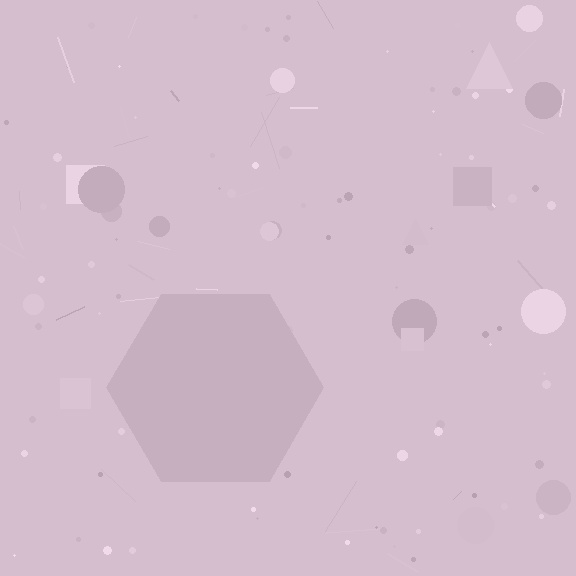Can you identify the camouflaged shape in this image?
The camouflaged shape is a hexagon.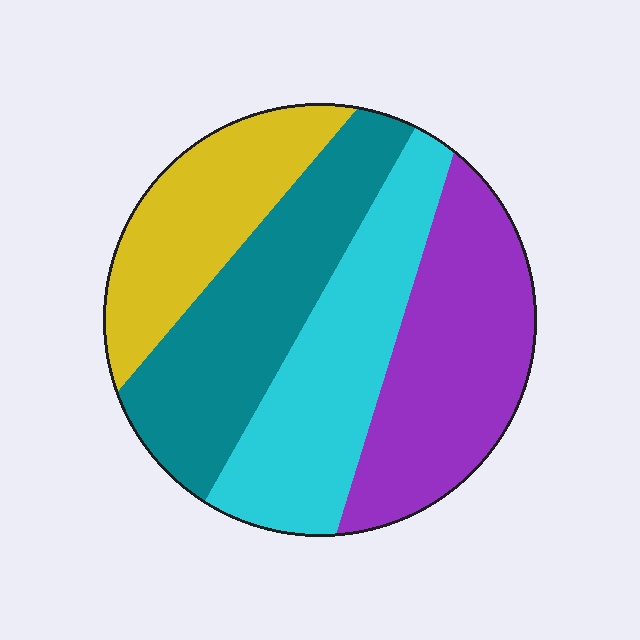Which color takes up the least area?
Yellow, at roughly 20%.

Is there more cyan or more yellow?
Cyan.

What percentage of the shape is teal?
Teal covers 27% of the shape.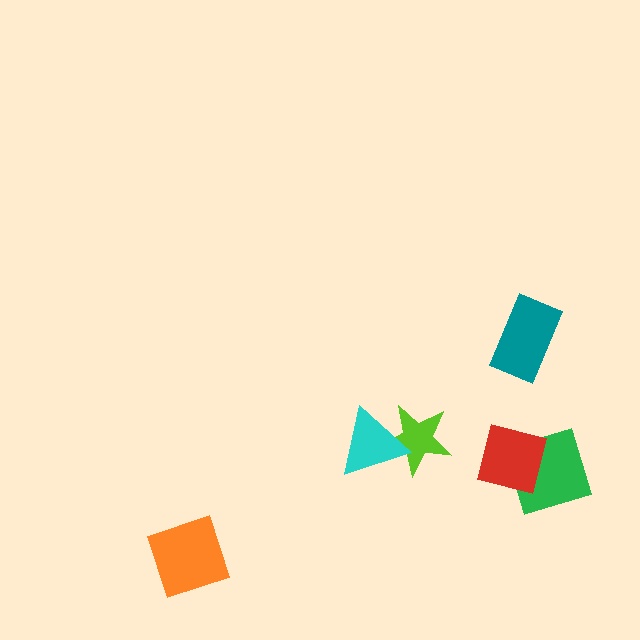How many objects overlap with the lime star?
1 object overlaps with the lime star.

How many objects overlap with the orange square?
0 objects overlap with the orange square.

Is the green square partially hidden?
Yes, it is partially covered by another shape.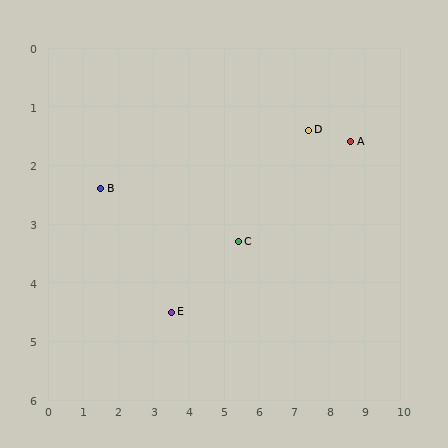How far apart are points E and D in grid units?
Points E and D are about 5.0 grid units apart.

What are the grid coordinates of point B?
Point B is at approximately (1.5, 2.4).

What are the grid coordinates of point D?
Point D is at approximately (7.4, 1.4).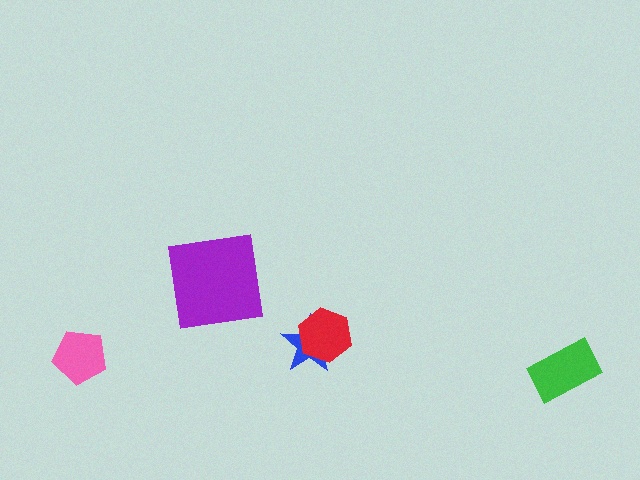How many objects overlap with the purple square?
0 objects overlap with the purple square.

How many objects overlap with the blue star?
1 object overlaps with the blue star.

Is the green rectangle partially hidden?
No, no other shape covers it.